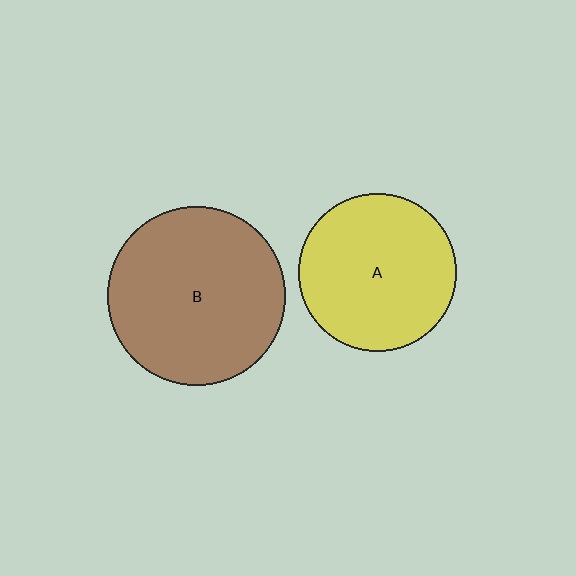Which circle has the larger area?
Circle B (brown).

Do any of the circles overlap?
No, none of the circles overlap.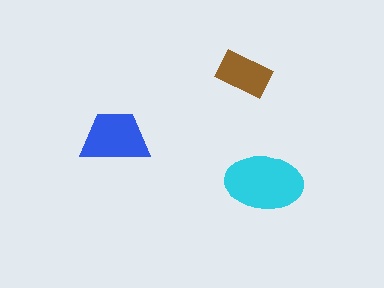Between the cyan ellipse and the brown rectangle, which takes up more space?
The cyan ellipse.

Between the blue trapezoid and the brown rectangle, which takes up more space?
The blue trapezoid.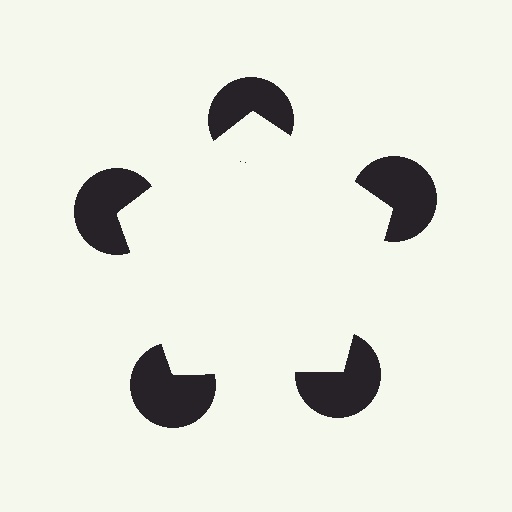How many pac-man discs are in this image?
There are 5 — one at each vertex of the illusory pentagon.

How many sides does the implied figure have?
5 sides.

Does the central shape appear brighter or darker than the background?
It typically appears slightly brighter than the background, even though no actual brightness change is drawn.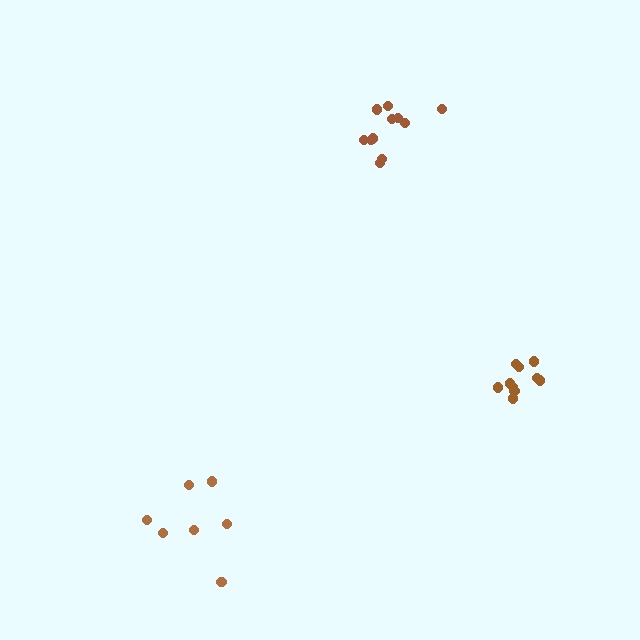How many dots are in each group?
Group 1: 11 dots, Group 2: 7 dots, Group 3: 10 dots (28 total).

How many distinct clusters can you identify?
There are 3 distinct clusters.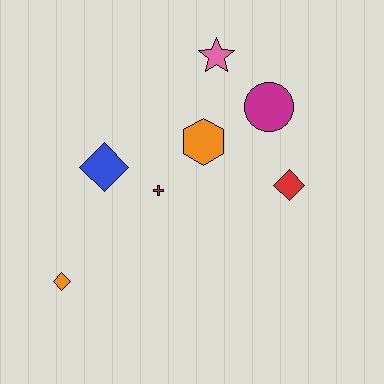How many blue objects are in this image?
There is 1 blue object.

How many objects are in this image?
There are 7 objects.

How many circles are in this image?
There is 1 circle.